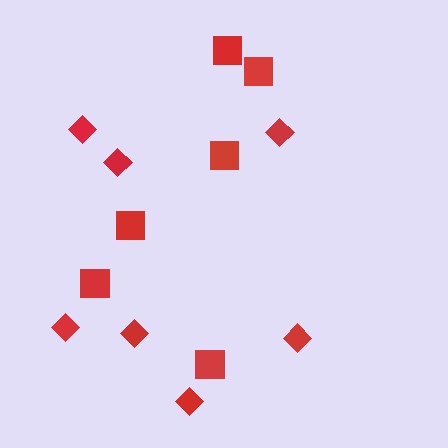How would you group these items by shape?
There are 2 groups: one group of squares (6) and one group of diamonds (7).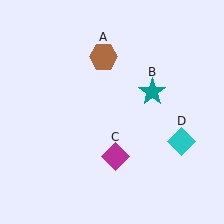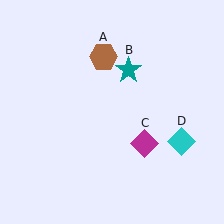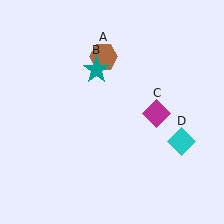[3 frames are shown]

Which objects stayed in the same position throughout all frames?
Brown hexagon (object A) and cyan diamond (object D) remained stationary.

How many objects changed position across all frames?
2 objects changed position: teal star (object B), magenta diamond (object C).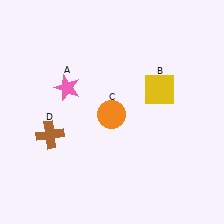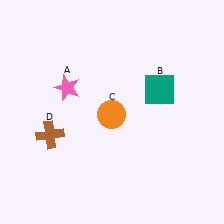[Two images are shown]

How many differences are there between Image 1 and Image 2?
There is 1 difference between the two images.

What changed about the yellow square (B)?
In Image 1, B is yellow. In Image 2, it changed to teal.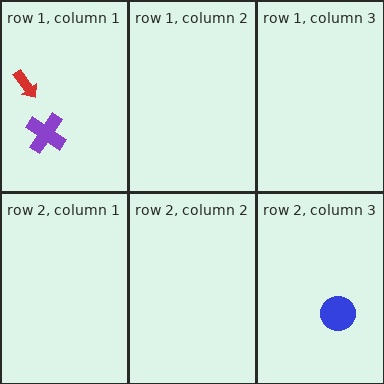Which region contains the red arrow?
The row 1, column 1 region.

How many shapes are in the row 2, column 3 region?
1.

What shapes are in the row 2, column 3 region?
The blue circle.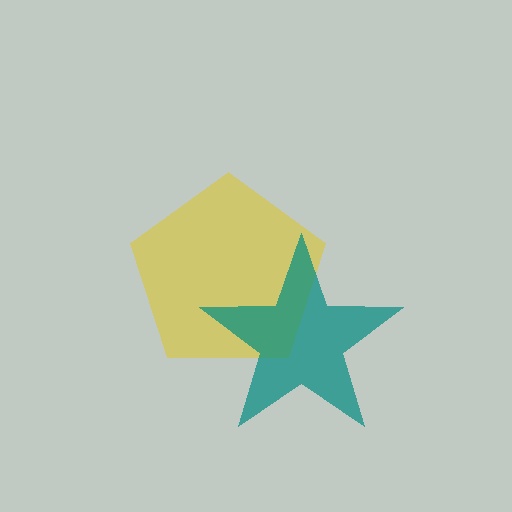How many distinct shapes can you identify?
There are 2 distinct shapes: a yellow pentagon, a teal star.